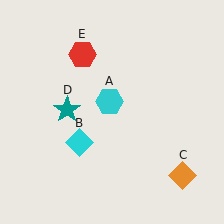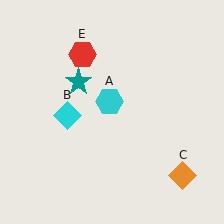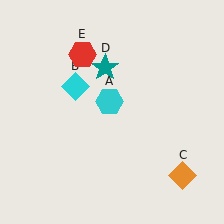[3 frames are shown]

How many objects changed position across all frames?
2 objects changed position: cyan diamond (object B), teal star (object D).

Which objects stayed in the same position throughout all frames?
Cyan hexagon (object A) and orange diamond (object C) and red hexagon (object E) remained stationary.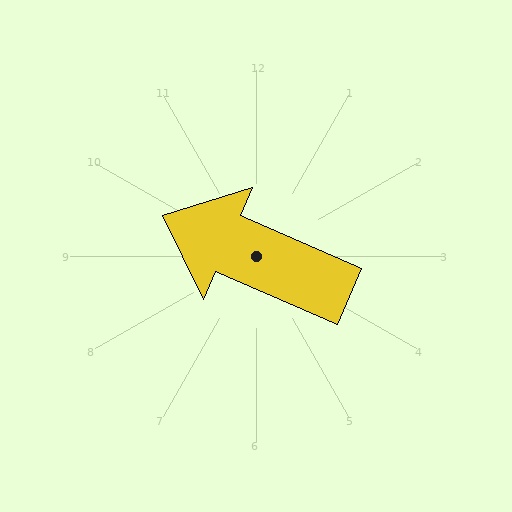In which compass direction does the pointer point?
Northwest.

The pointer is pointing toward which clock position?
Roughly 10 o'clock.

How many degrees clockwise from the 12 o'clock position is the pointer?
Approximately 294 degrees.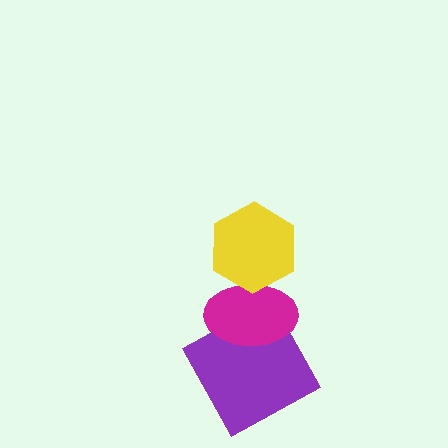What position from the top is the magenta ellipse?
The magenta ellipse is 2nd from the top.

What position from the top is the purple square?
The purple square is 3rd from the top.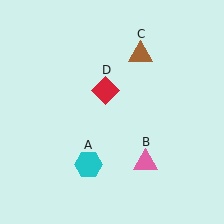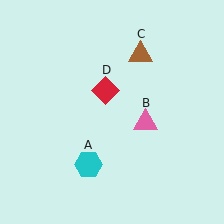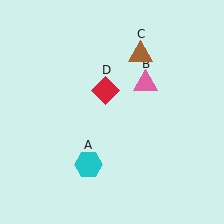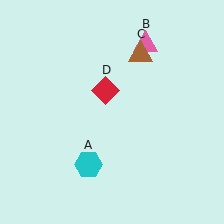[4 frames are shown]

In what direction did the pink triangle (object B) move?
The pink triangle (object B) moved up.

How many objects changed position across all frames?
1 object changed position: pink triangle (object B).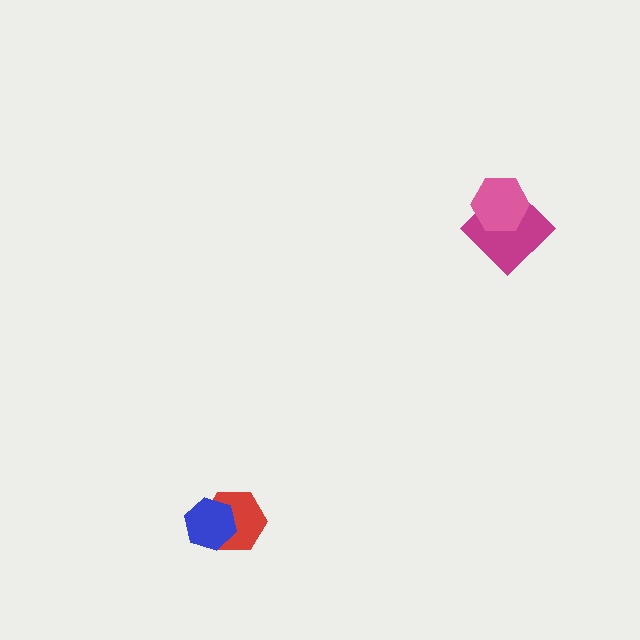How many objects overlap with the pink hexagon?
1 object overlaps with the pink hexagon.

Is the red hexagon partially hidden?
Yes, it is partially covered by another shape.